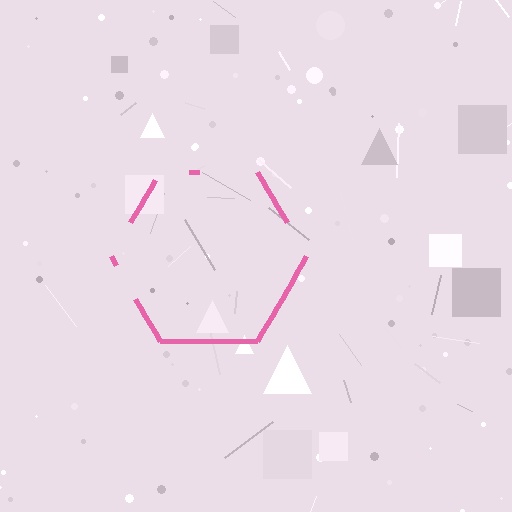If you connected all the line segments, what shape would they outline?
They would outline a hexagon.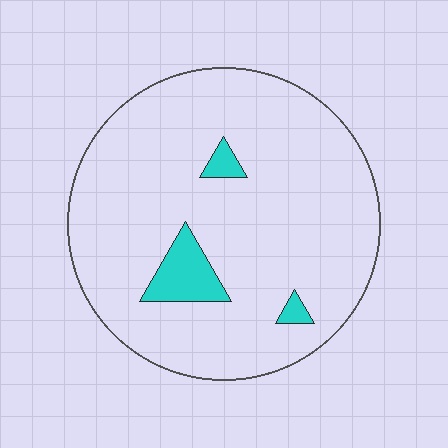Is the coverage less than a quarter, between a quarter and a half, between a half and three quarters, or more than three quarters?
Less than a quarter.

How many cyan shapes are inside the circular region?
3.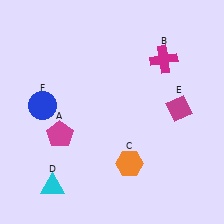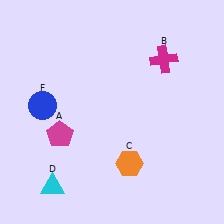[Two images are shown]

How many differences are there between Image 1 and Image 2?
There is 1 difference between the two images.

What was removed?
The magenta diamond (E) was removed in Image 2.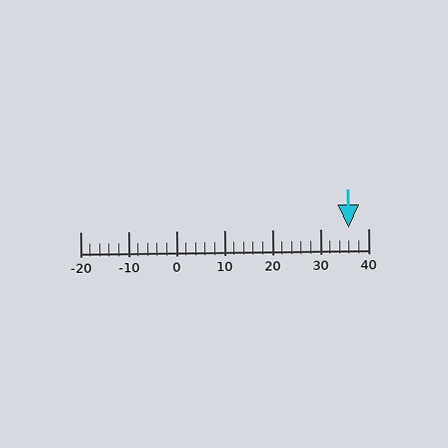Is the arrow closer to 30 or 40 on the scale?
The arrow is closer to 40.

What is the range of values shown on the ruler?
The ruler shows values from -20 to 40.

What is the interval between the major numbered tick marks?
The major tick marks are spaced 10 units apart.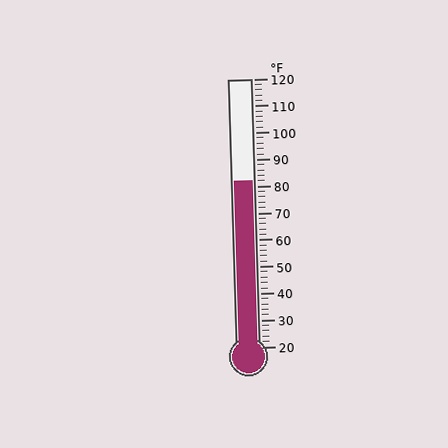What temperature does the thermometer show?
The thermometer shows approximately 82°F.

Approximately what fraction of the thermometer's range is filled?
The thermometer is filled to approximately 60% of its range.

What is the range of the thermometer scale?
The thermometer scale ranges from 20°F to 120°F.